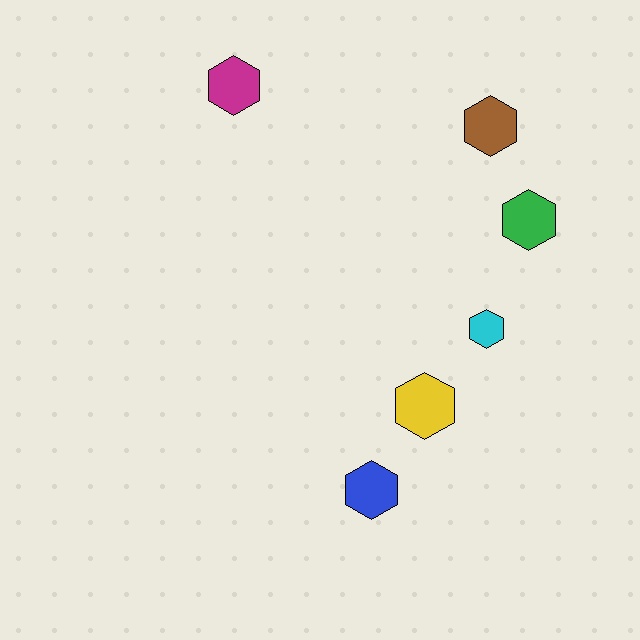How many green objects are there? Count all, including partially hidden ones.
There is 1 green object.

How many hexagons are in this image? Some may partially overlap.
There are 6 hexagons.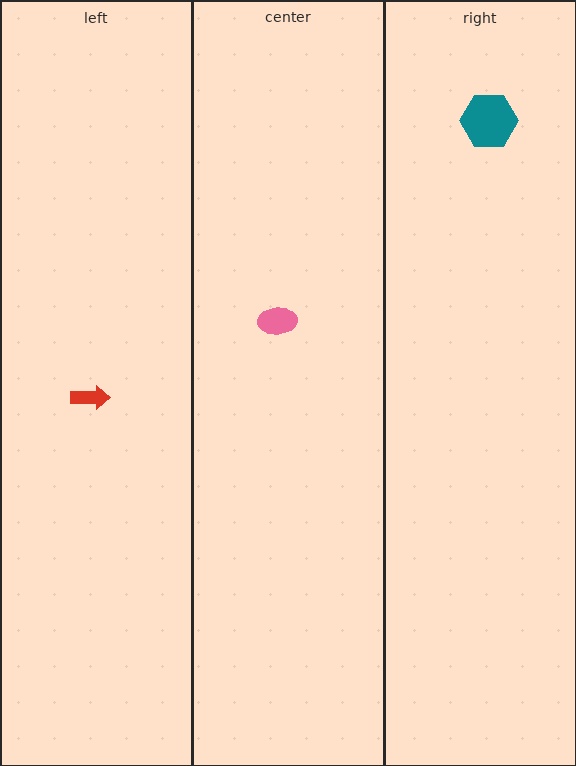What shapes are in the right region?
The teal hexagon.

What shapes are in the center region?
The pink ellipse.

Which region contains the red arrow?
The left region.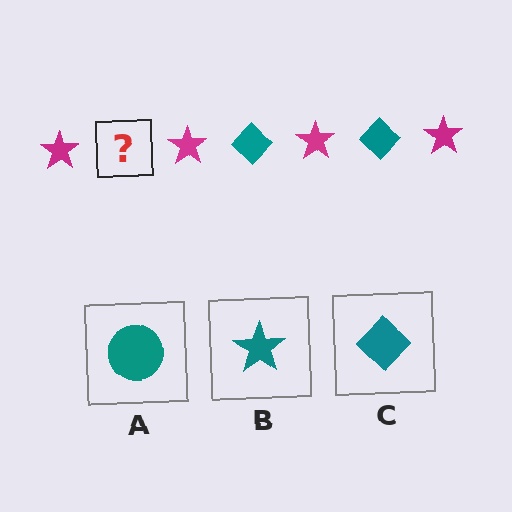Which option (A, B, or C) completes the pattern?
C.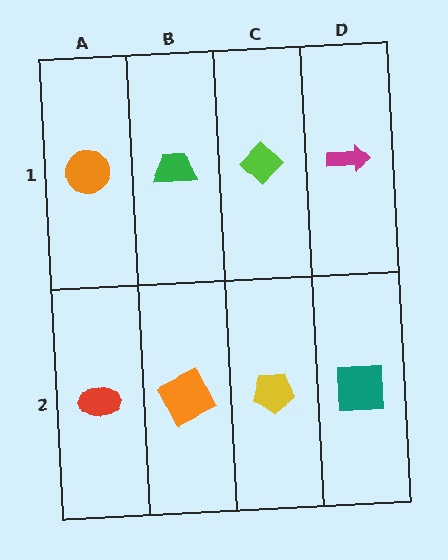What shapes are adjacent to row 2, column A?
An orange circle (row 1, column A), an orange square (row 2, column B).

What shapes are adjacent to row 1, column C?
A yellow pentagon (row 2, column C), a green trapezoid (row 1, column B), a magenta arrow (row 1, column D).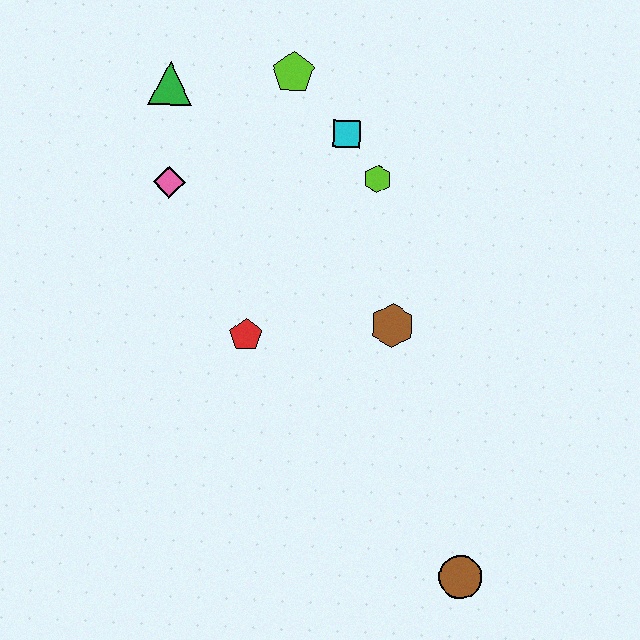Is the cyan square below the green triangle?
Yes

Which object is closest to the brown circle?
The brown hexagon is closest to the brown circle.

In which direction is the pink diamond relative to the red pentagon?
The pink diamond is above the red pentagon.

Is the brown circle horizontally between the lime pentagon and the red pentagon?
No